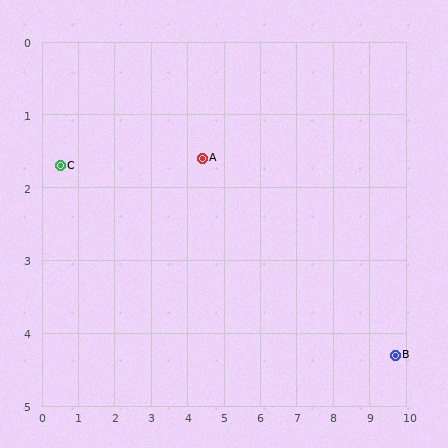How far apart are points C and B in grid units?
Points C and B are about 9.6 grid units apart.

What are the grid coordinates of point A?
Point A is at approximately (4.4, 1.6).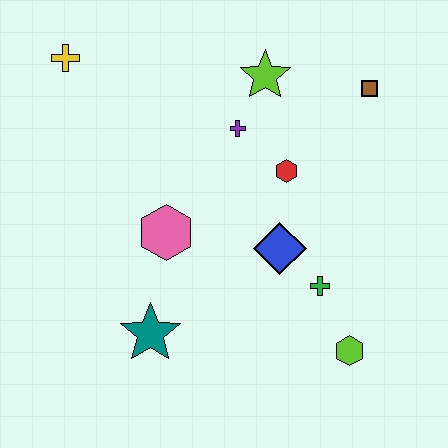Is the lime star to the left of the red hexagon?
Yes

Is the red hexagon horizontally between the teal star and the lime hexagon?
Yes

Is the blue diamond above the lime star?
No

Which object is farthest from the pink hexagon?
The brown square is farthest from the pink hexagon.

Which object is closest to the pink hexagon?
The teal star is closest to the pink hexagon.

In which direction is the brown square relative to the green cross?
The brown square is above the green cross.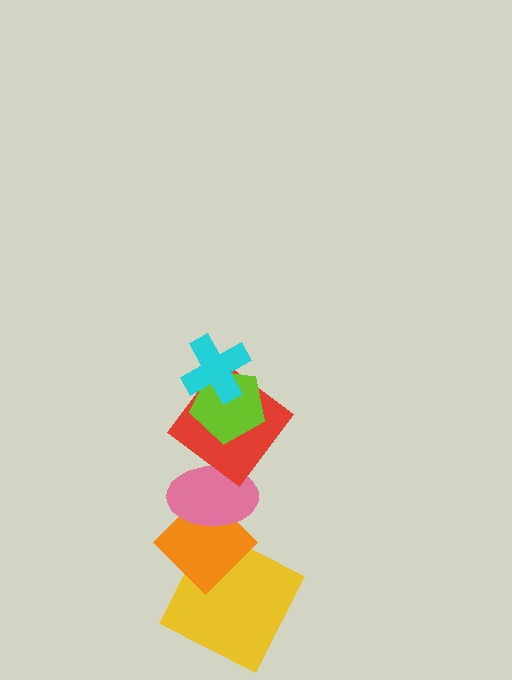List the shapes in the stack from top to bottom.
From top to bottom: the cyan cross, the lime pentagon, the red diamond, the pink ellipse, the orange diamond, the yellow square.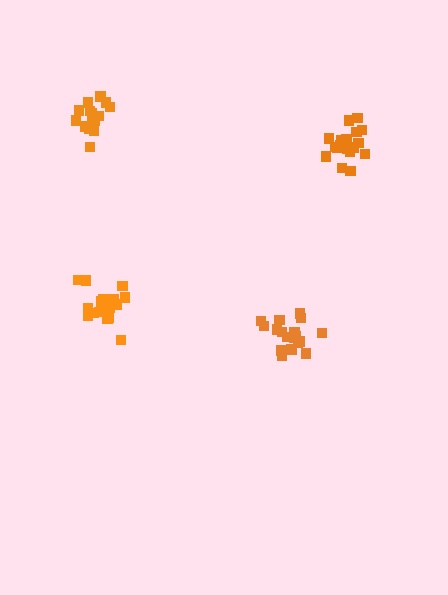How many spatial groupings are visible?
There are 4 spatial groupings.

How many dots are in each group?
Group 1: 18 dots, Group 2: 16 dots, Group 3: 15 dots, Group 4: 19 dots (68 total).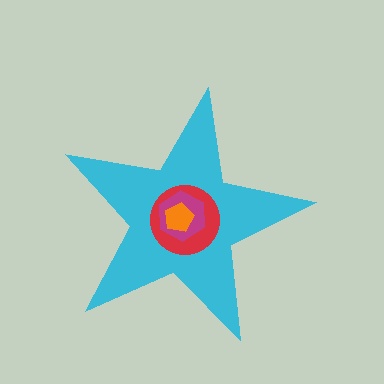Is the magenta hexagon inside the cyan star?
Yes.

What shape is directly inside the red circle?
The magenta hexagon.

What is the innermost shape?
The orange pentagon.